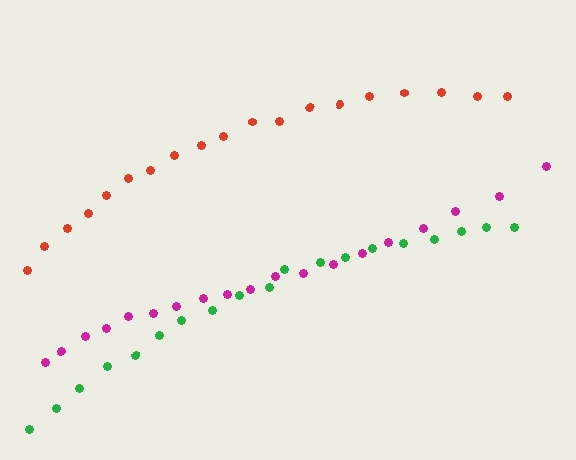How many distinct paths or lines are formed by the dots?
There are 3 distinct paths.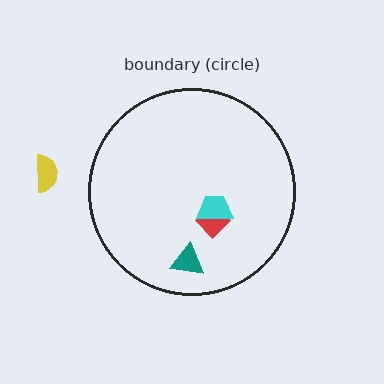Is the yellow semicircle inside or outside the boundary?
Outside.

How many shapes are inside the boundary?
3 inside, 1 outside.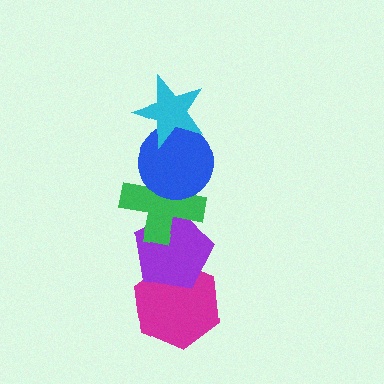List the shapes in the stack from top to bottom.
From top to bottom: the cyan star, the blue circle, the green cross, the purple pentagon, the magenta hexagon.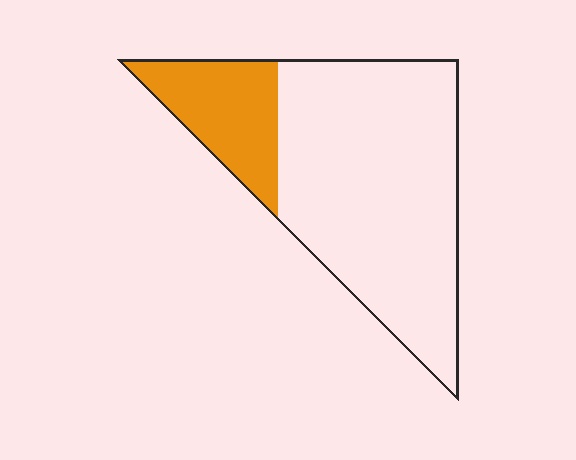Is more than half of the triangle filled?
No.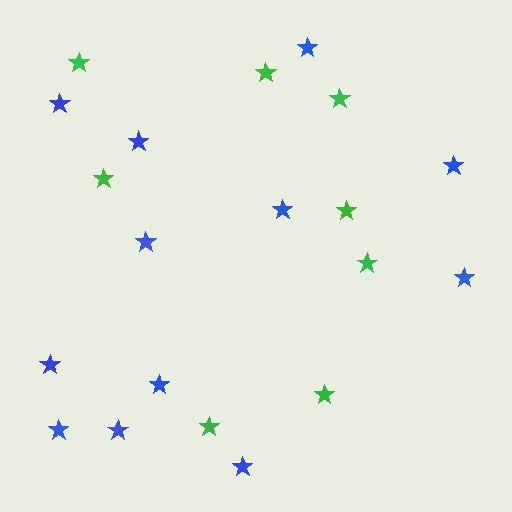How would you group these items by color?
There are 2 groups: one group of blue stars (12) and one group of green stars (8).